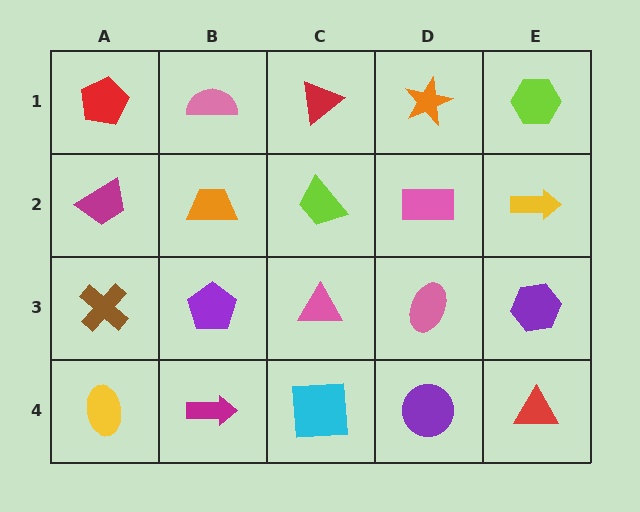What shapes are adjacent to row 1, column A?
A magenta trapezoid (row 2, column A), a pink semicircle (row 1, column B).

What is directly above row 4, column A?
A brown cross.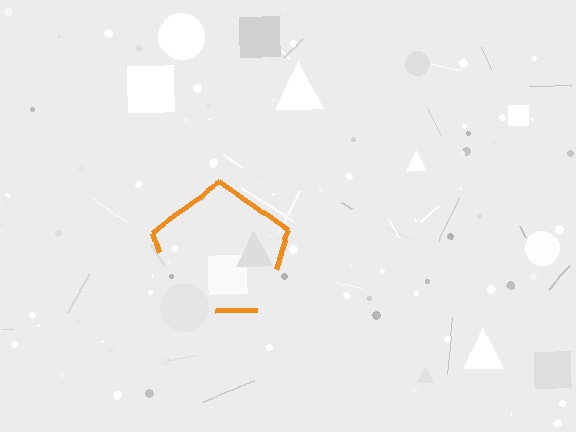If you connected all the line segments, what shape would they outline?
They would outline a pentagon.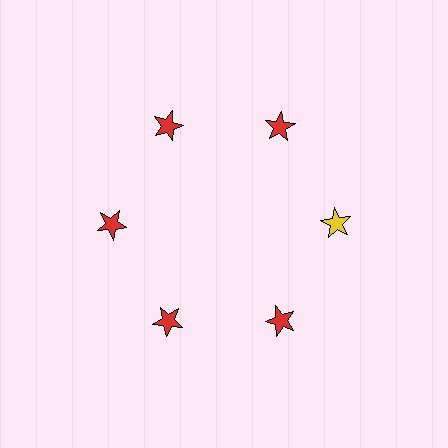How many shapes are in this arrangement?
There are 6 shapes arranged in a ring pattern.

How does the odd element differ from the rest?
It has a different color: yellow instead of red.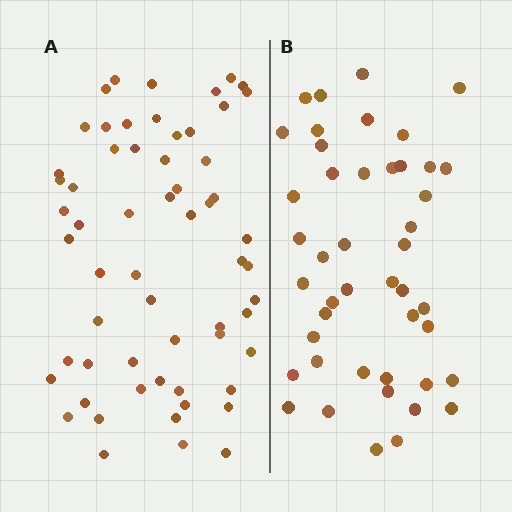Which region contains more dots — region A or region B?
Region A (the left region) has more dots.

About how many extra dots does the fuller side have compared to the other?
Region A has approximately 15 more dots than region B.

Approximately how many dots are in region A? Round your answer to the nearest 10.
About 60 dots.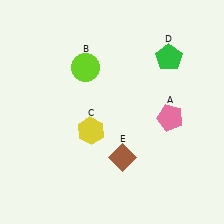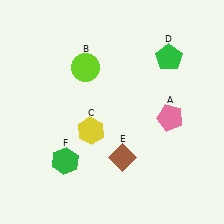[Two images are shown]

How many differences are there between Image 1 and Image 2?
There is 1 difference between the two images.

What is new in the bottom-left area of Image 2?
A green hexagon (F) was added in the bottom-left area of Image 2.